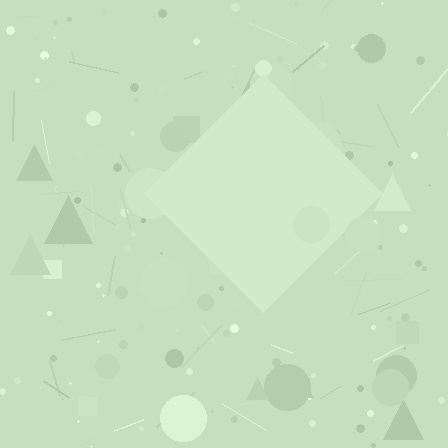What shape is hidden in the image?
A diamond is hidden in the image.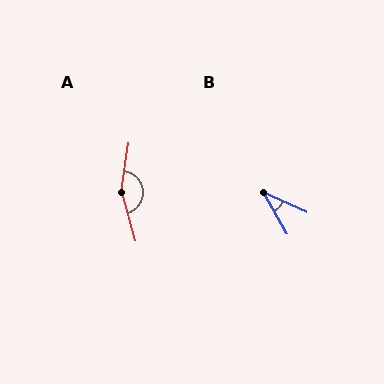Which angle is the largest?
A, at approximately 156 degrees.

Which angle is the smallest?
B, at approximately 36 degrees.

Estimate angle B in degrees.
Approximately 36 degrees.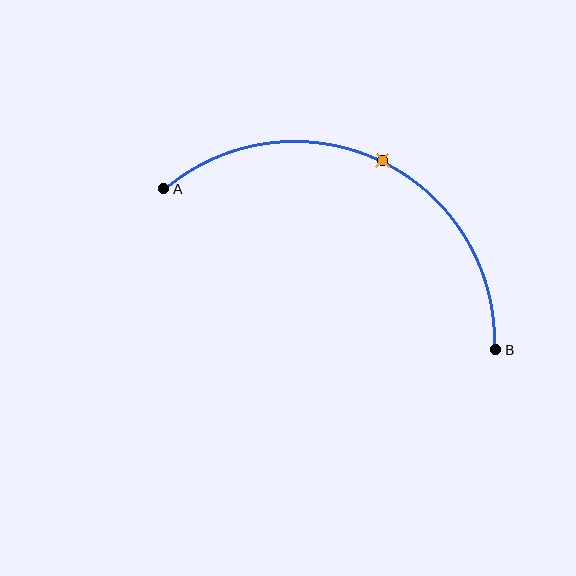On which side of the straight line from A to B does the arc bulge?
The arc bulges above the straight line connecting A and B.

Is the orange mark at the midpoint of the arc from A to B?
Yes. The orange mark lies on the arc at equal arc-length from both A and B — it is the arc midpoint.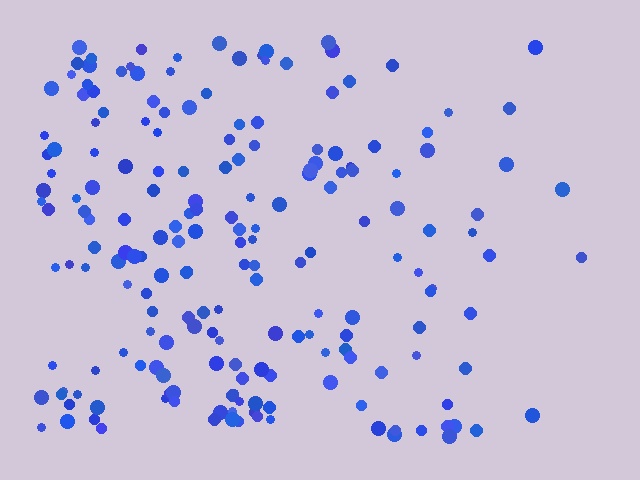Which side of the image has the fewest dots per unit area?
The right.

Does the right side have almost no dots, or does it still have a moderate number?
Still a moderate number, just noticeably fewer than the left.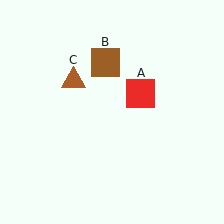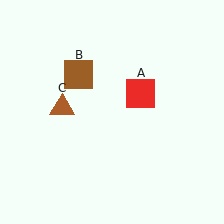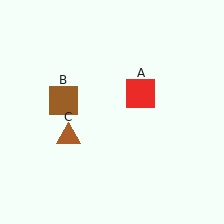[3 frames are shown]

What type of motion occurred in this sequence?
The brown square (object B), brown triangle (object C) rotated counterclockwise around the center of the scene.